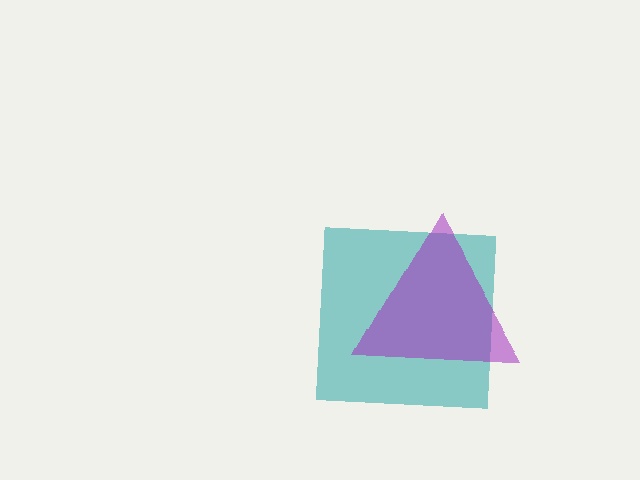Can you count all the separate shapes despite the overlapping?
Yes, there are 2 separate shapes.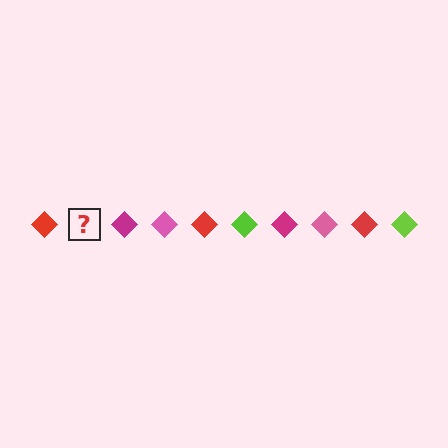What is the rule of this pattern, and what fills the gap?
The rule is that the pattern cycles through red, lime, magenta, pink diamonds. The gap should be filled with a lime diamond.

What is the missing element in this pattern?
The missing element is a lime diamond.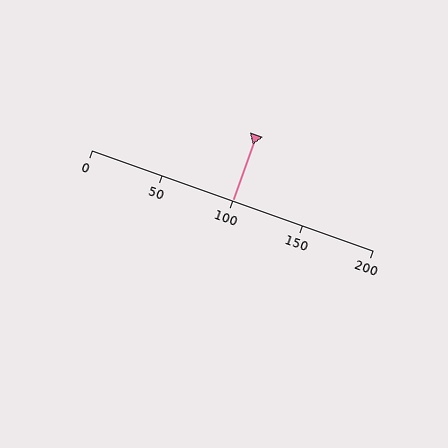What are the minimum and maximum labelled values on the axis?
The axis runs from 0 to 200.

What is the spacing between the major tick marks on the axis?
The major ticks are spaced 50 apart.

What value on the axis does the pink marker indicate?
The marker indicates approximately 100.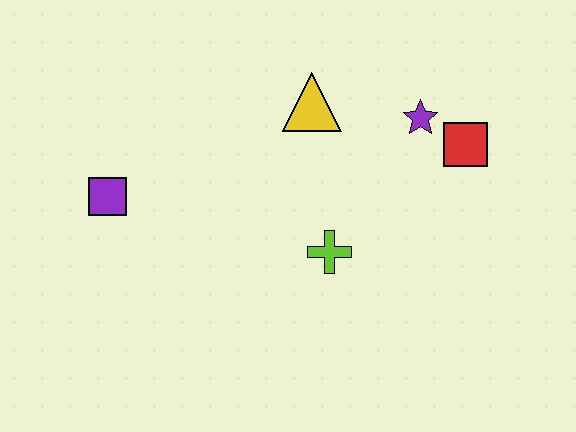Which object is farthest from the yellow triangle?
The purple square is farthest from the yellow triangle.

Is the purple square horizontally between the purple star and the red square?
No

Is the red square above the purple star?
No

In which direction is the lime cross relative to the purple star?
The lime cross is below the purple star.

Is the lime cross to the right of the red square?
No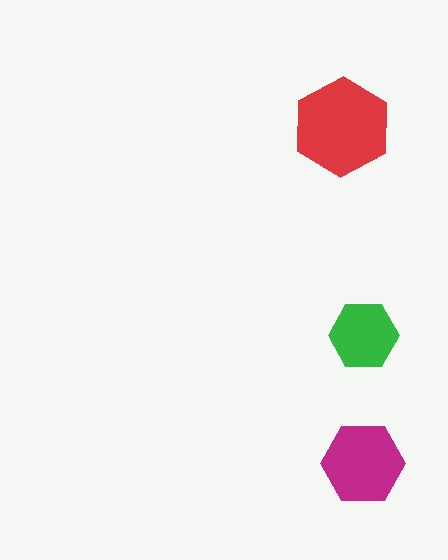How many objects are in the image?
There are 3 objects in the image.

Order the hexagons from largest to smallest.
the red one, the magenta one, the green one.